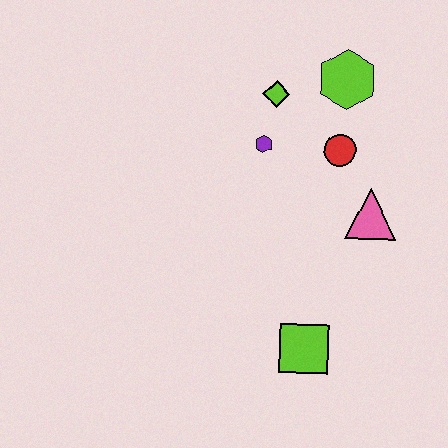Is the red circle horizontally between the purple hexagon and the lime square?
No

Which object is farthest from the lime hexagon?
The lime square is farthest from the lime hexagon.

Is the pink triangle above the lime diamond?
No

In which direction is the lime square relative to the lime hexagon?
The lime square is below the lime hexagon.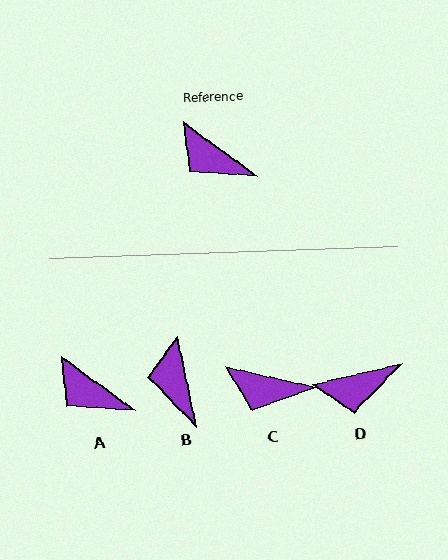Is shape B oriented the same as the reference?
No, it is off by about 42 degrees.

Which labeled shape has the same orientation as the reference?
A.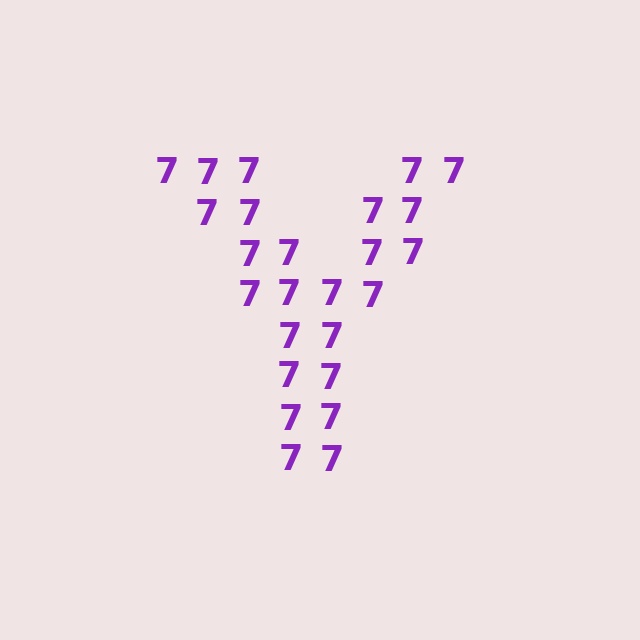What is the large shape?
The large shape is the letter Y.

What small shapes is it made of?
It is made of small digit 7's.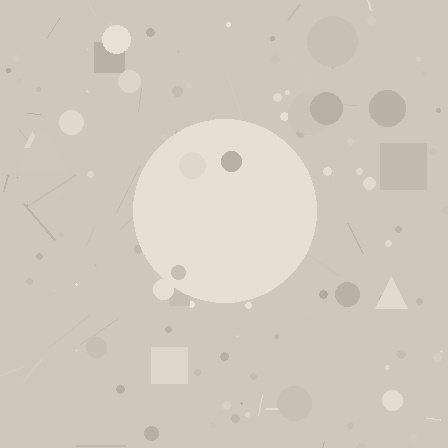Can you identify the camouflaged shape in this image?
The camouflaged shape is a circle.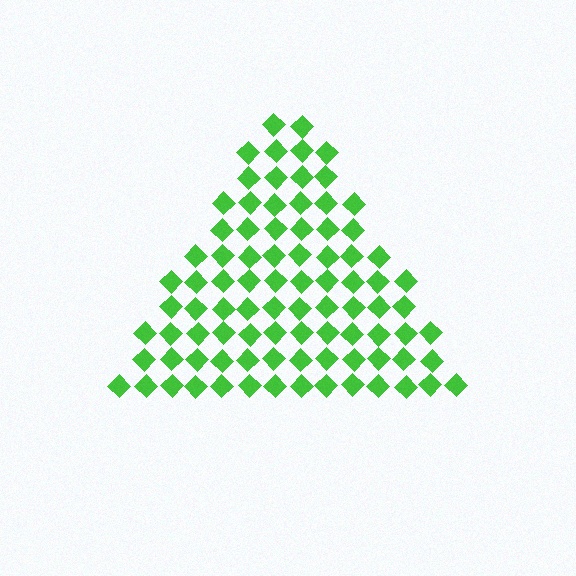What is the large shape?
The large shape is a triangle.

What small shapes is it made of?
It is made of small diamonds.